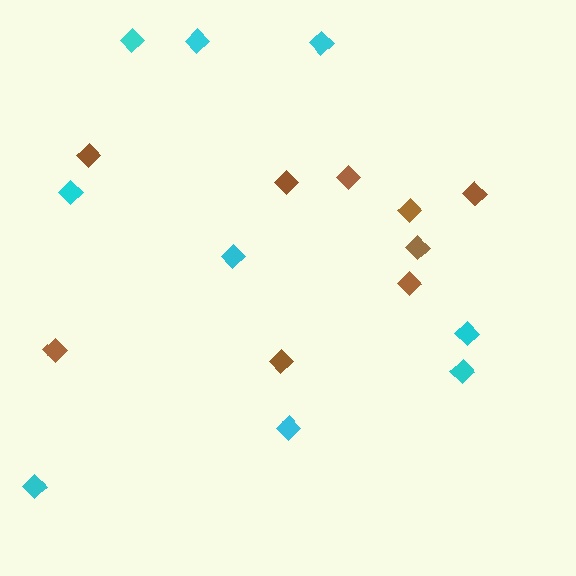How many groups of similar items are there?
There are 2 groups: one group of cyan diamonds (9) and one group of brown diamonds (9).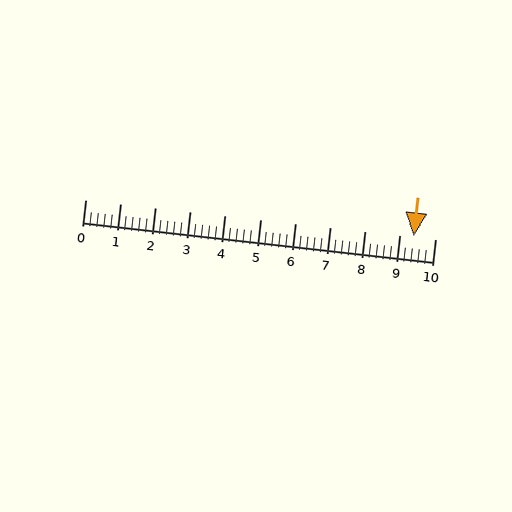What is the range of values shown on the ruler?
The ruler shows values from 0 to 10.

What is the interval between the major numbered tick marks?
The major tick marks are spaced 1 units apart.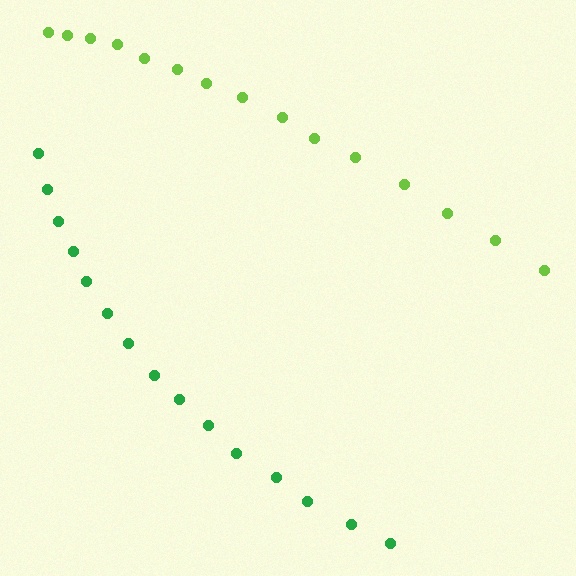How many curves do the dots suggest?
There are 2 distinct paths.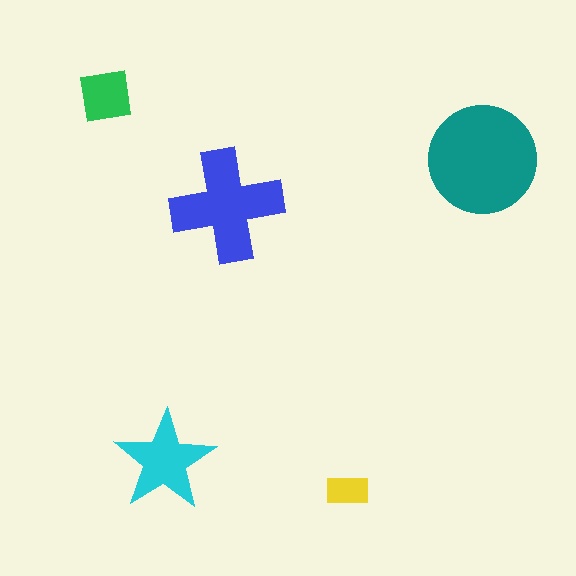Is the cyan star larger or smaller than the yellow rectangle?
Larger.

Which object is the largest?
The teal circle.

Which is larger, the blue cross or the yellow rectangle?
The blue cross.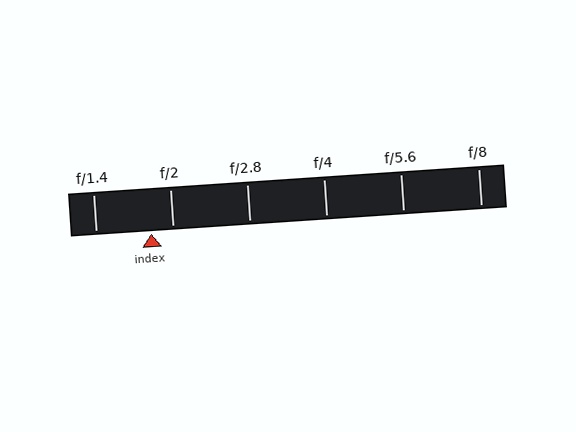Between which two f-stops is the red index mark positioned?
The index mark is between f/1.4 and f/2.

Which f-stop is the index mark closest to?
The index mark is closest to f/2.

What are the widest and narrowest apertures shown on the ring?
The widest aperture shown is f/1.4 and the narrowest is f/8.